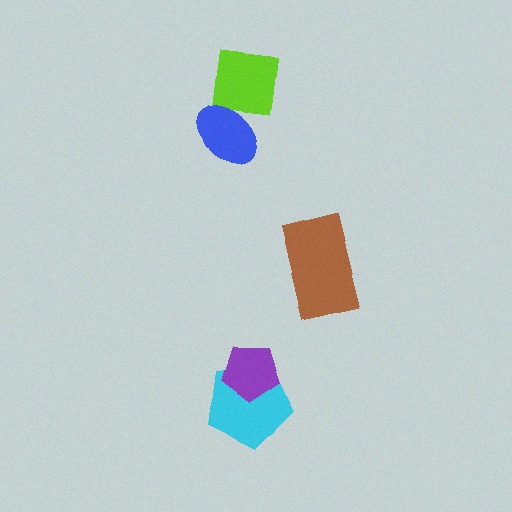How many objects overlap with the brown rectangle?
0 objects overlap with the brown rectangle.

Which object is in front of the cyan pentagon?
The purple pentagon is in front of the cyan pentagon.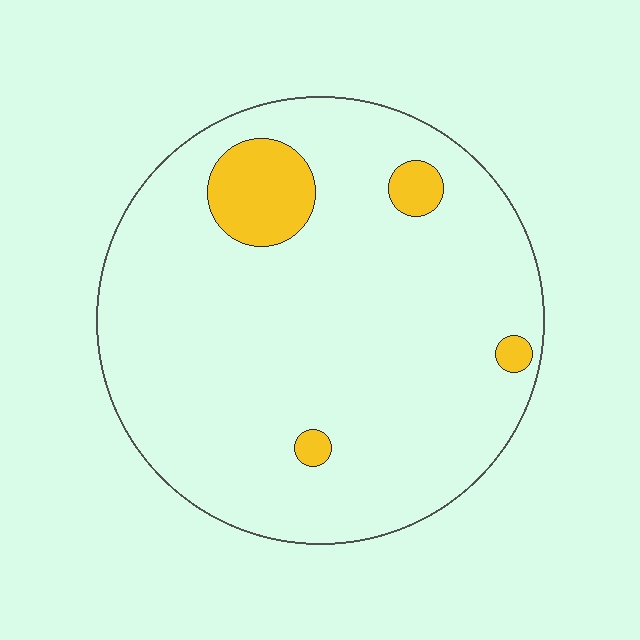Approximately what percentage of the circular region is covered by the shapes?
Approximately 10%.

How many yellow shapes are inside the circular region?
4.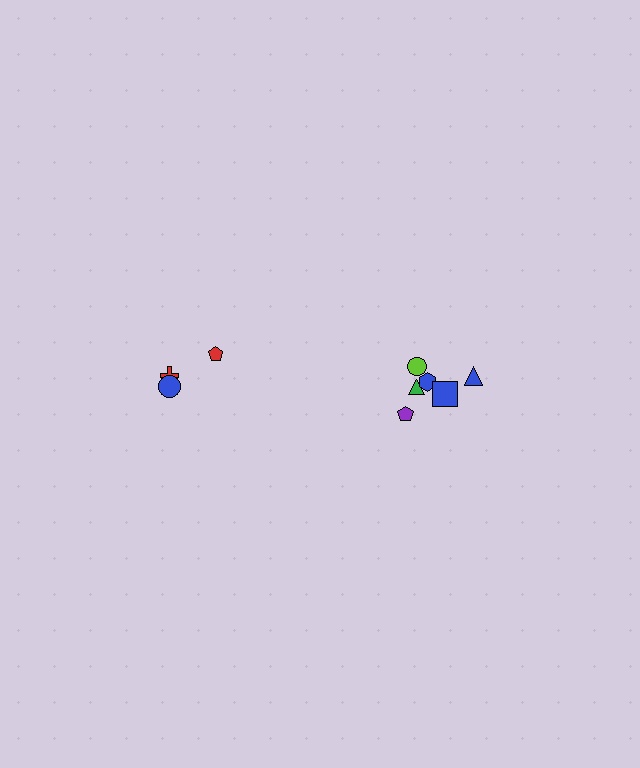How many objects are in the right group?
There are 6 objects.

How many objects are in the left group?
There are 3 objects.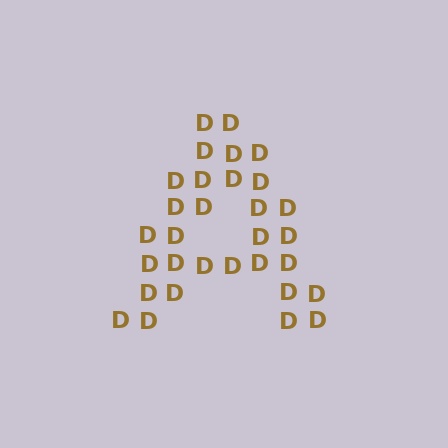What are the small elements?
The small elements are letter D's.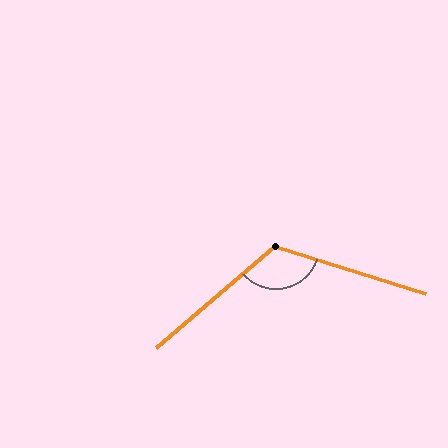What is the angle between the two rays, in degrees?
Approximately 122 degrees.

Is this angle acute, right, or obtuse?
It is obtuse.